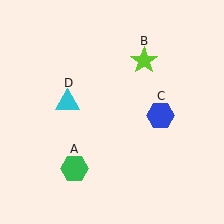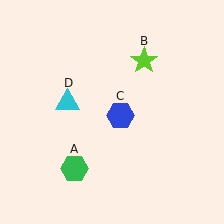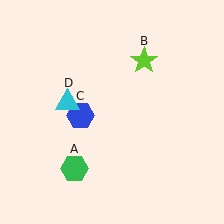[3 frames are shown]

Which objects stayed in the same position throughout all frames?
Green hexagon (object A) and lime star (object B) and cyan triangle (object D) remained stationary.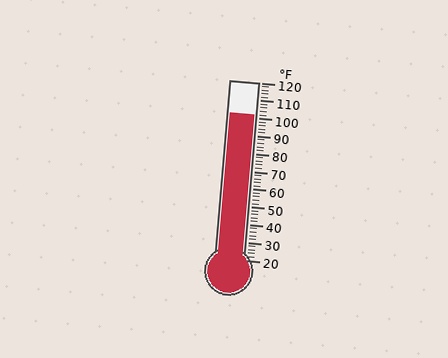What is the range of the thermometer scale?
The thermometer scale ranges from 20°F to 120°F.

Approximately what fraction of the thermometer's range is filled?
The thermometer is filled to approximately 80% of its range.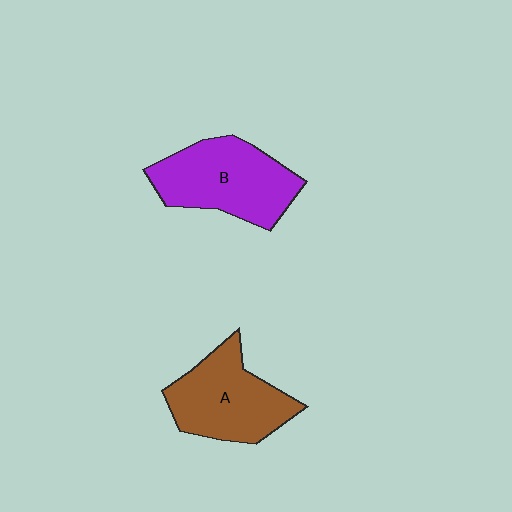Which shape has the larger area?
Shape B (purple).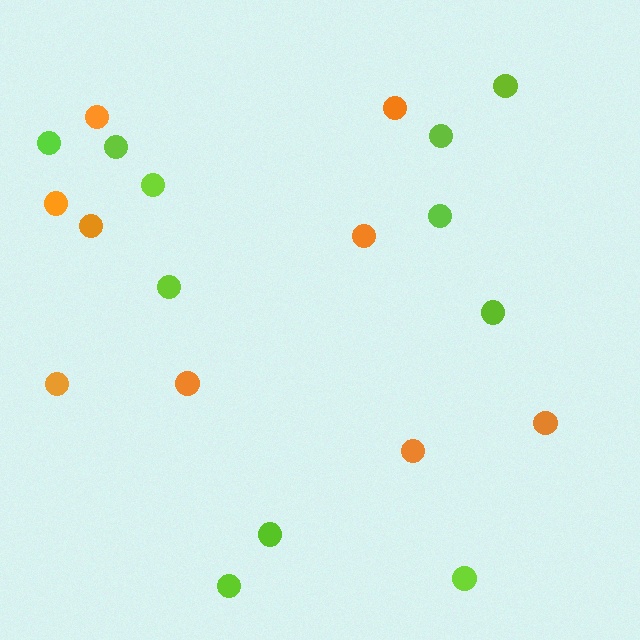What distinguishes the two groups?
There are 2 groups: one group of lime circles (11) and one group of orange circles (9).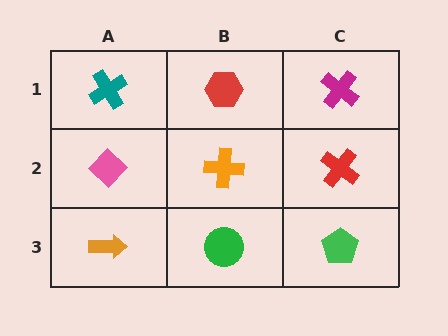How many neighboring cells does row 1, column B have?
3.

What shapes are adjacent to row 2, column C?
A magenta cross (row 1, column C), a green pentagon (row 3, column C), an orange cross (row 2, column B).